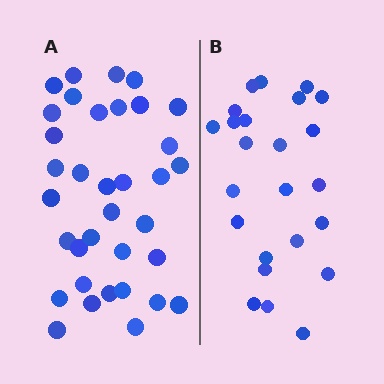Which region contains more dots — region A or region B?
Region A (the left region) has more dots.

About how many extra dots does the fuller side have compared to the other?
Region A has roughly 12 or so more dots than region B.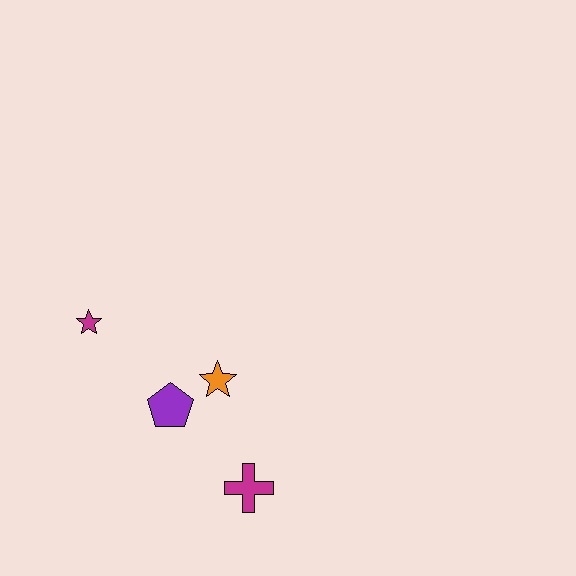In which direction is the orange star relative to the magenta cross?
The orange star is above the magenta cross.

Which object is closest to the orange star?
The purple pentagon is closest to the orange star.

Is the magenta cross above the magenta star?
No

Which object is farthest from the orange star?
The magenta star is farthest from the orange star.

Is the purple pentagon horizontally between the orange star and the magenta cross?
No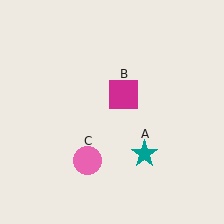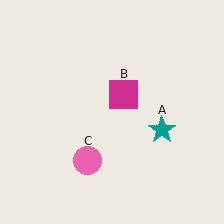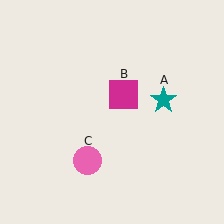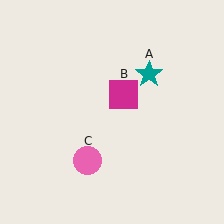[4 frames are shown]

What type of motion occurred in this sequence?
The teal star (object A) rotated counterclockwise around the center of the scene.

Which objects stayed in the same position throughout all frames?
Magenta square (object B) and pink circle (object C) remained stationary.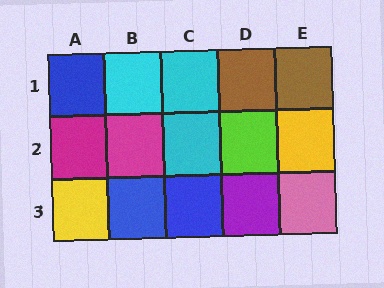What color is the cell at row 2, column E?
Yellow.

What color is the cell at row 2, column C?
Cyan.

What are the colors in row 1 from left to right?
Blue, cyan, cyan, brown, brown.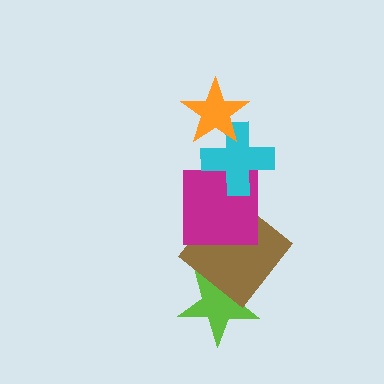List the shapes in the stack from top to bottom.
From top to bottom: the orange star, the cyan cross, the magenta square, the brown diamond, the lime star.